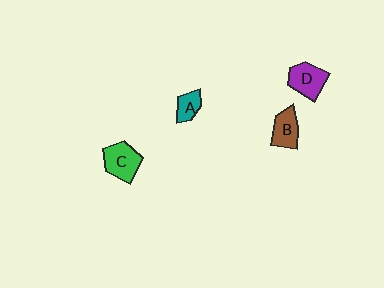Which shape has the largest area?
Shape C (green).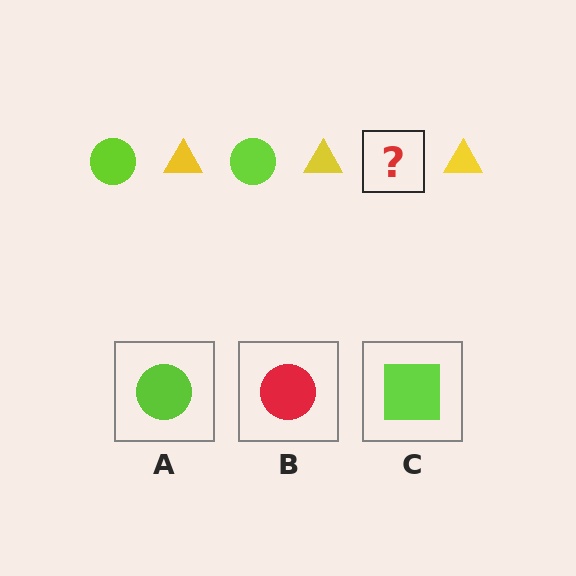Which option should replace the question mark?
Option A.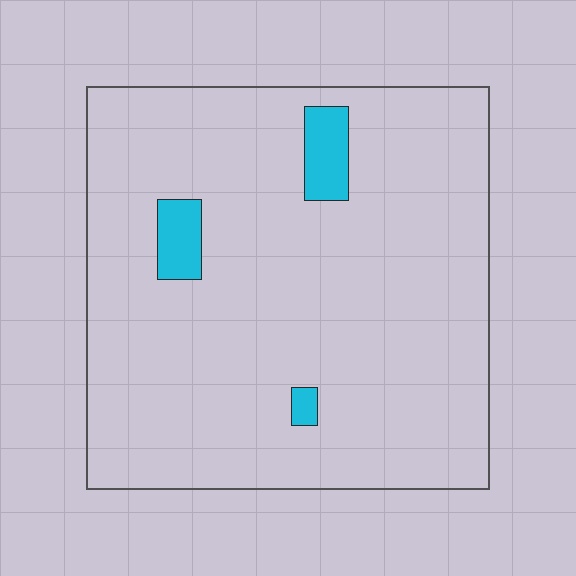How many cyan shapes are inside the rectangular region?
3.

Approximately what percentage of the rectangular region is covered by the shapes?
Approximately 5%.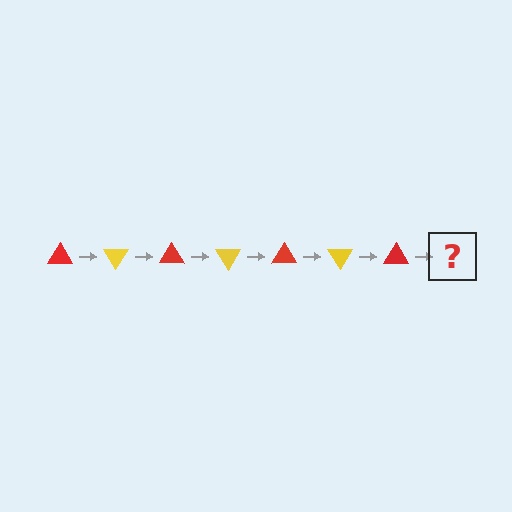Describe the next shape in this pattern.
It should be a yellow triangle, rotated 420 degrees from the start.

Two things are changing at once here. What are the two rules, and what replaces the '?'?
The two rules are that it rotates 60 degrees each step and the color cycles through red and yellow. The '?' should be a yellow triangle, rotated 420 degrees from the start.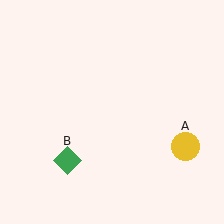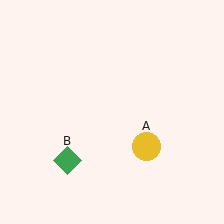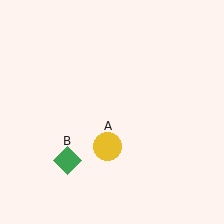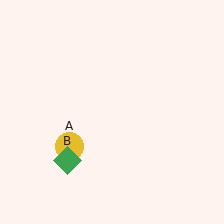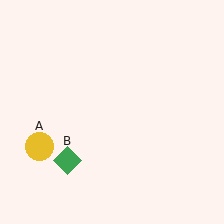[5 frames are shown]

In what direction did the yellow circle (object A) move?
The yellow circle (object A) moved left.